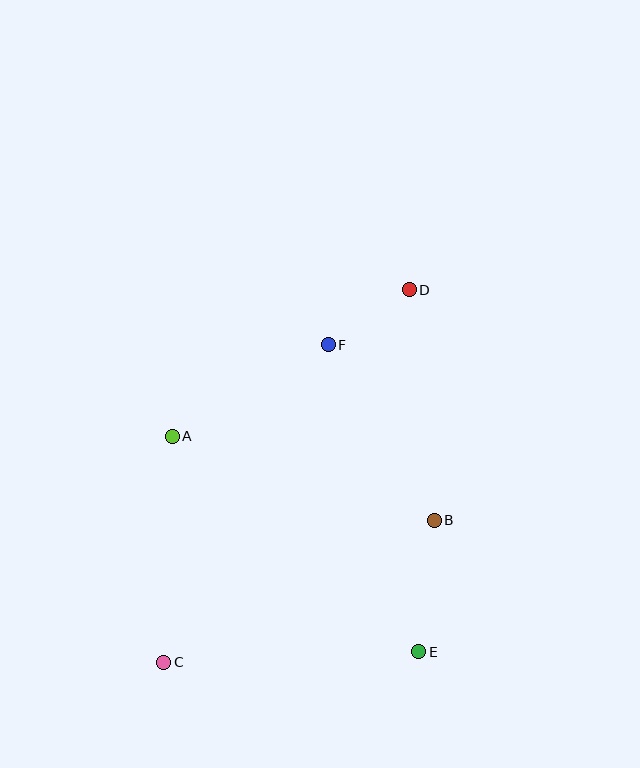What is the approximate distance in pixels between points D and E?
The distance between D and E is approximately 362 pixels.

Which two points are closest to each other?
Points D and F are closest to each other.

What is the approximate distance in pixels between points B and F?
The distance between B and F is approximately 205 pixels.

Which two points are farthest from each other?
Points C and D are farthest from each other.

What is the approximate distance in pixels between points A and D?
The distance between A and D is approximately 279 pixels.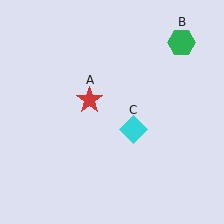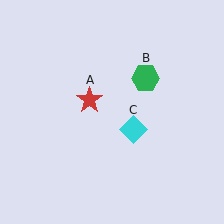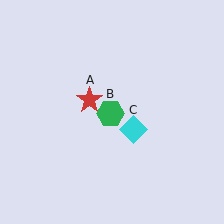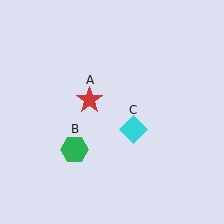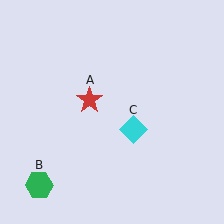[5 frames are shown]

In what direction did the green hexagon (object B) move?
The green hexagon (object B) moved down and to the left.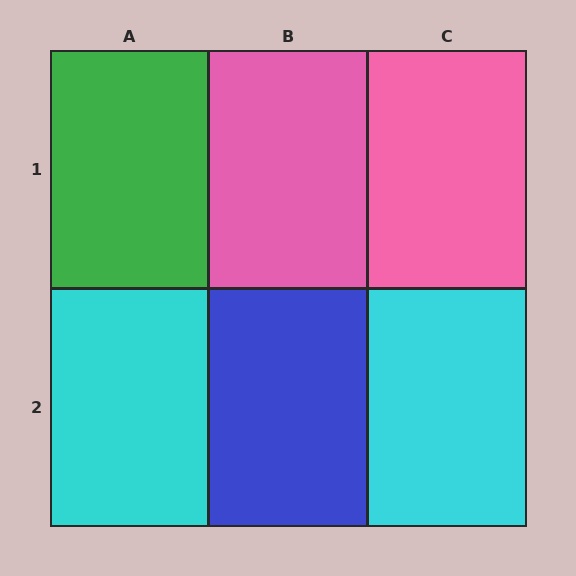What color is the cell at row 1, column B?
Pink.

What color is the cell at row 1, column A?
Green.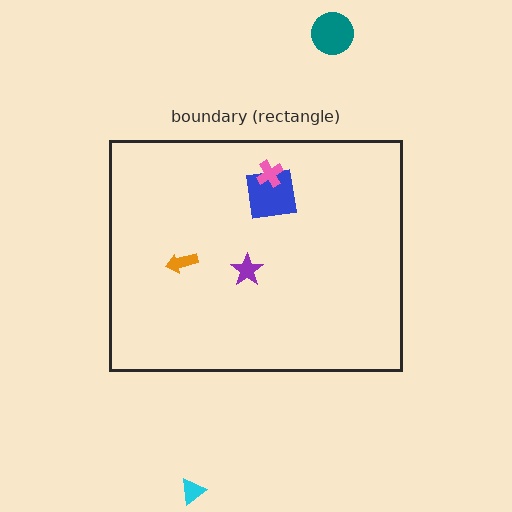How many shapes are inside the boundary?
4 inside, 2 outside.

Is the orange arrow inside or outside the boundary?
Inside.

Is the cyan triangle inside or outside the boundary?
Outside.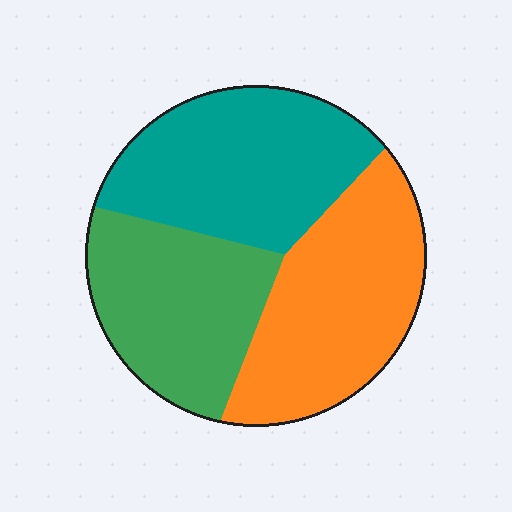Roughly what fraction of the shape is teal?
Teal covers roughly 35% of the shape.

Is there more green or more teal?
Teal.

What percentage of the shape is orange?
Orange takes up between a quarter and a half of the shape.